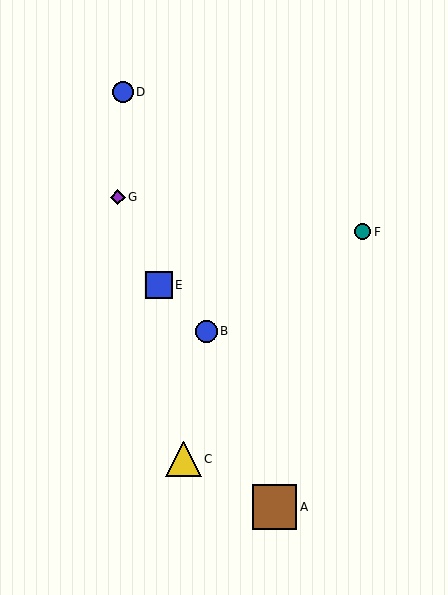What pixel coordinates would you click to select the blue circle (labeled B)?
Click at (206, 331) to select the blue circle B.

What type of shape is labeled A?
Shape A is a brown square.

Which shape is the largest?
The brown square (labeled A) is the largest.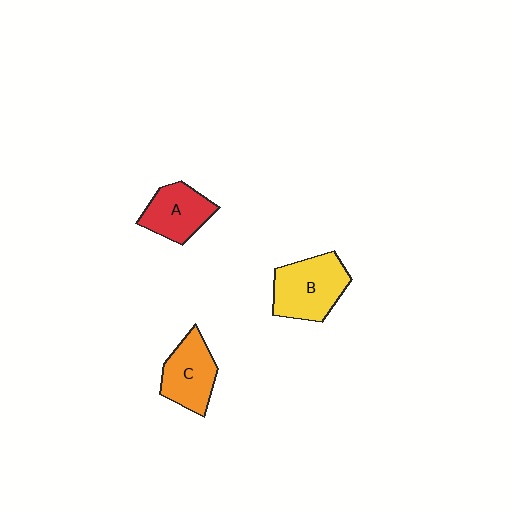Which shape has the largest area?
Shape B (yellow).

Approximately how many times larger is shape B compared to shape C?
Approximately 1.2 times.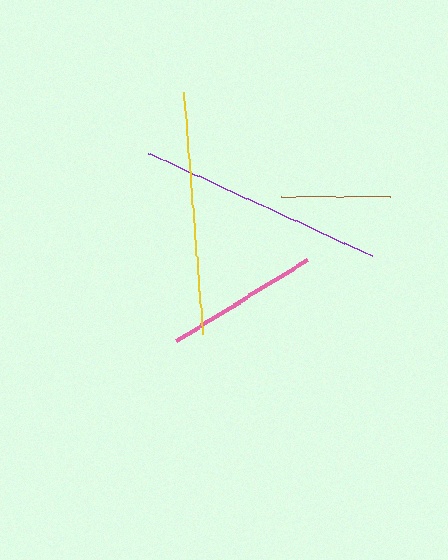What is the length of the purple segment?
The purple segment is approximately 246 pixels long.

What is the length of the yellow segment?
The yellow segment is approximately 244 pixels long.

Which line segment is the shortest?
The brown line is the shortest at approximately 109 pixels.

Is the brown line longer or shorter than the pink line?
The pink line is longer than the brown line.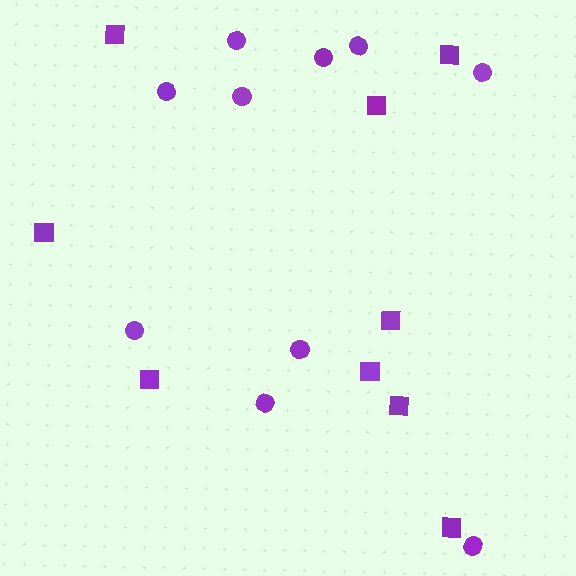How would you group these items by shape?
There are 2 groups: one group of squares (9) and one group of circles (10).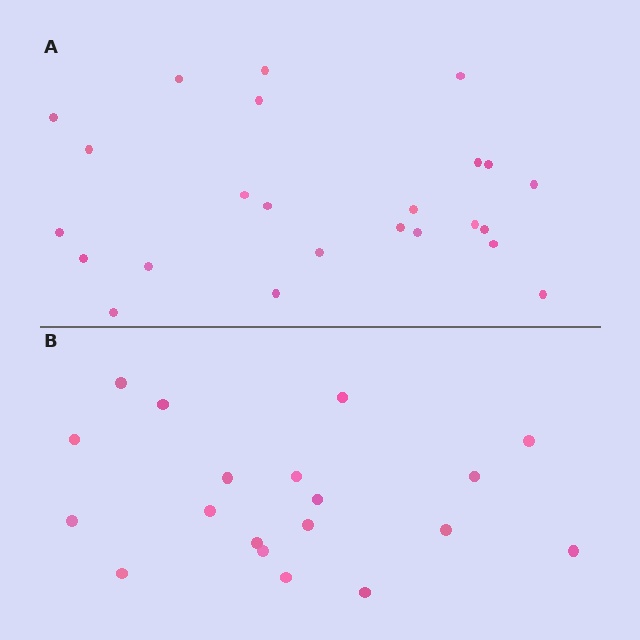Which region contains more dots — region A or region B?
Region A (the top region) has more dots.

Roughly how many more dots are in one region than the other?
Region A has about 5 more dots than region B.